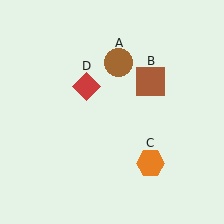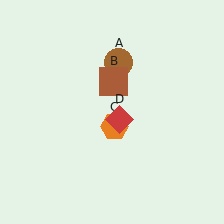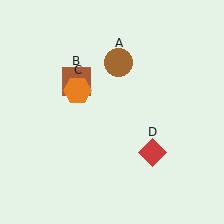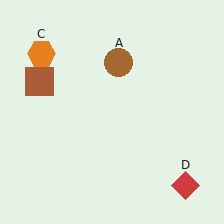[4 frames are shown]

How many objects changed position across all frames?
3 objects changed position: brown square (object B), orange hexagon (object C), red diamond (object D).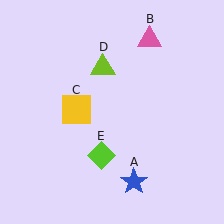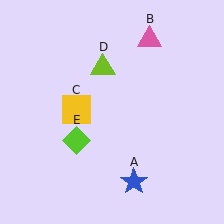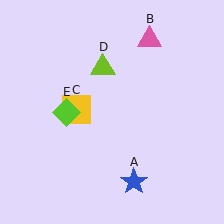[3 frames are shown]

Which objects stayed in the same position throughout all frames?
Blue star (object A) and pink triangle (object B) and yellow square (object C) and lime triangle (object D) remained stationary.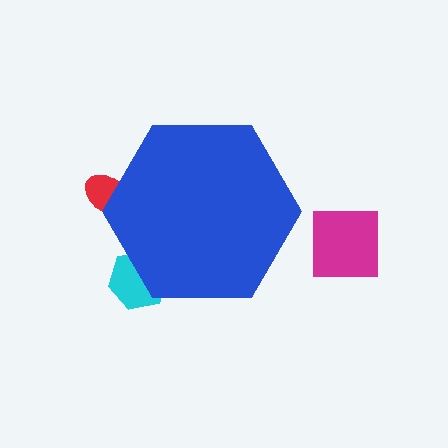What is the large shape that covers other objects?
A blue hexagon.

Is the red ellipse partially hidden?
Yes, the red ellipse is partially hidden behind the blue hexagon.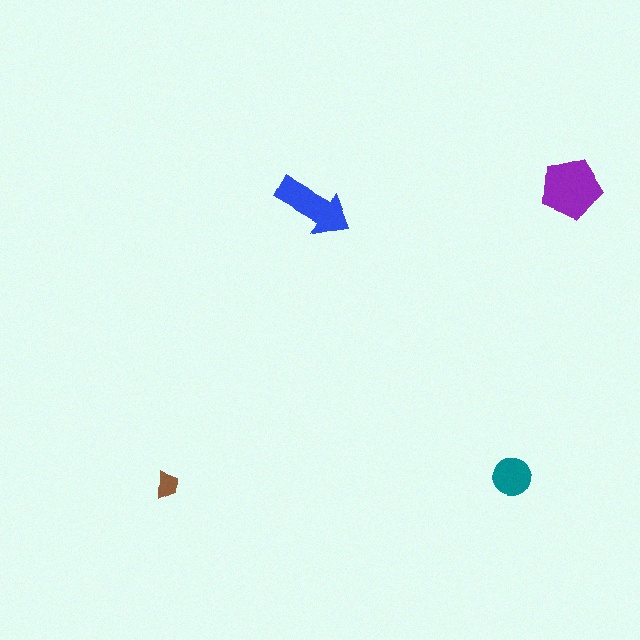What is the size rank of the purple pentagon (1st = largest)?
1st.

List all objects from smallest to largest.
The brown trapezoid, the teal circle, the blue arrow, the purple pentagon.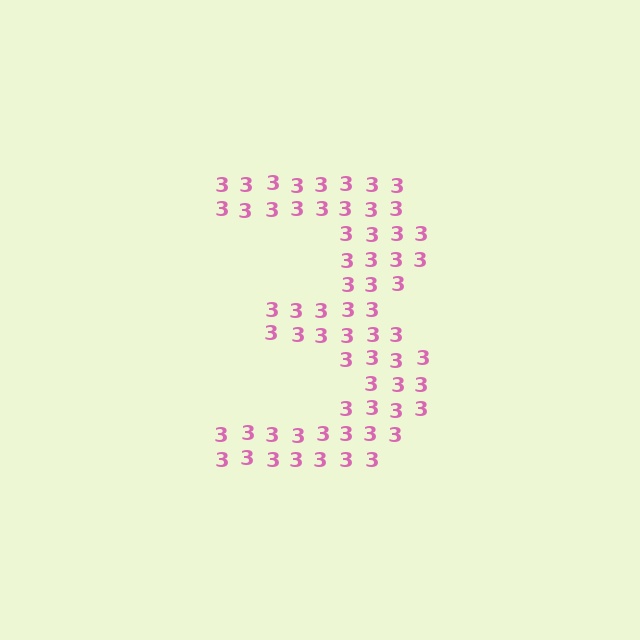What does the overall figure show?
The overall figure shows the digit 3.